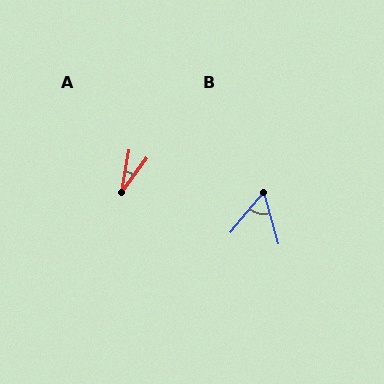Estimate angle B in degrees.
Approximately 55 degrees.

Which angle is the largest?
B, at approximately 55 degrees.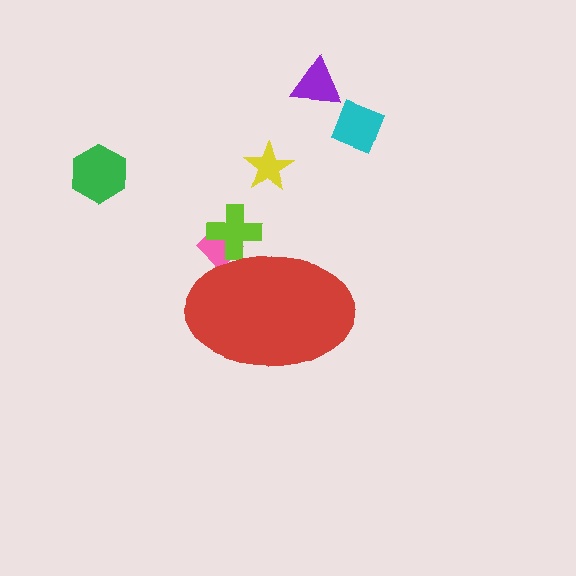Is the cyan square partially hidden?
No, the cyan square is fully visible.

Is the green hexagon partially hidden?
No, the green hexagon is fully visible.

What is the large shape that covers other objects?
A red ellipse.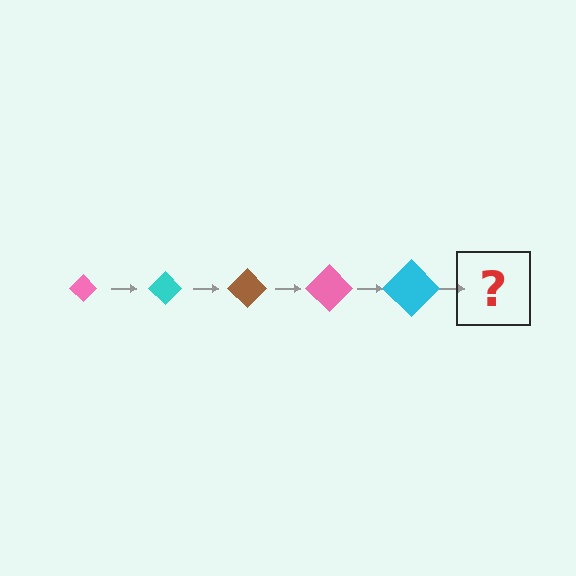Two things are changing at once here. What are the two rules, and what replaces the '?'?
The two rules are that the diamond grows larger each step and the color cycles through pink, cyan, and brown. The '?' should be a brown diamond, larger than the previous one.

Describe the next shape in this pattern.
It should be a brown diamond, larger than the previous one.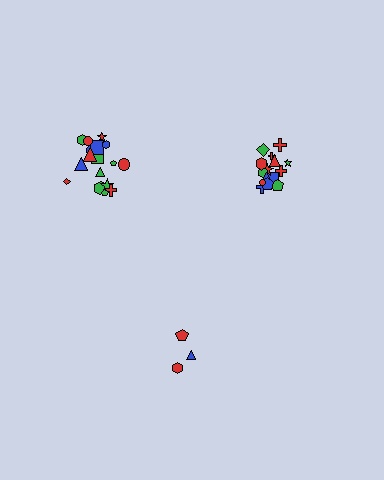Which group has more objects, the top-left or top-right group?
The top-left group.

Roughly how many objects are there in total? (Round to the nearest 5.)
Roughly 35 objects in total.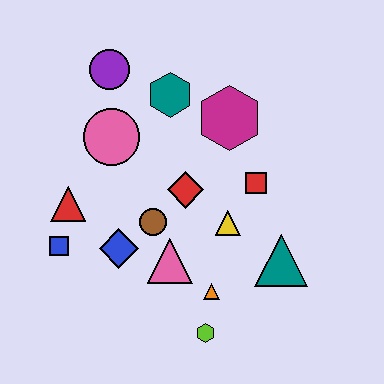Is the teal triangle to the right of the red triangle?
Yes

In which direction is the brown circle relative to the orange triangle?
The brown circle is above the orange triangle.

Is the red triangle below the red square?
Yes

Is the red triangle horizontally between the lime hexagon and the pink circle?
No